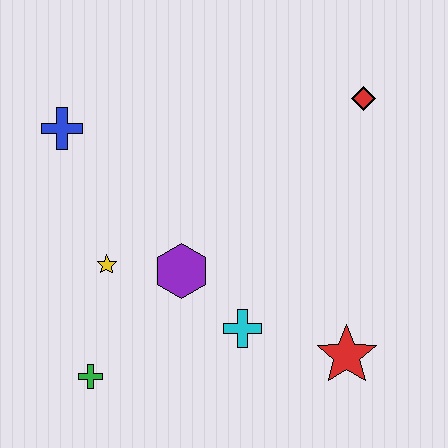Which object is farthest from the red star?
The blue cross is farthest from the red star.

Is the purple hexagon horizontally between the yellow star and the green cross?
No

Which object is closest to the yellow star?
The purple hexagon is closest to the yellow star.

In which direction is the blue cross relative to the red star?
The blue cross is to the left of the red star.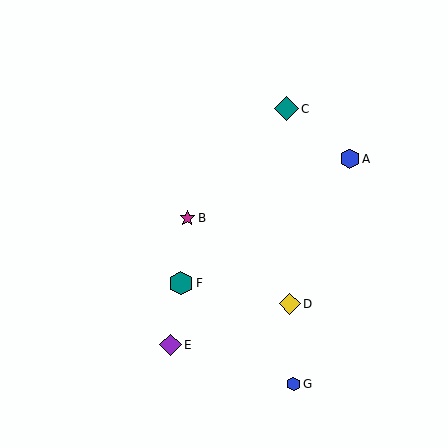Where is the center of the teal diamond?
The center of the teal diamond is at (287, 109).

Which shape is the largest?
The teal hexagon (labeled F) is the largest.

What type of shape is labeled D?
Shape D is a yellow diamond.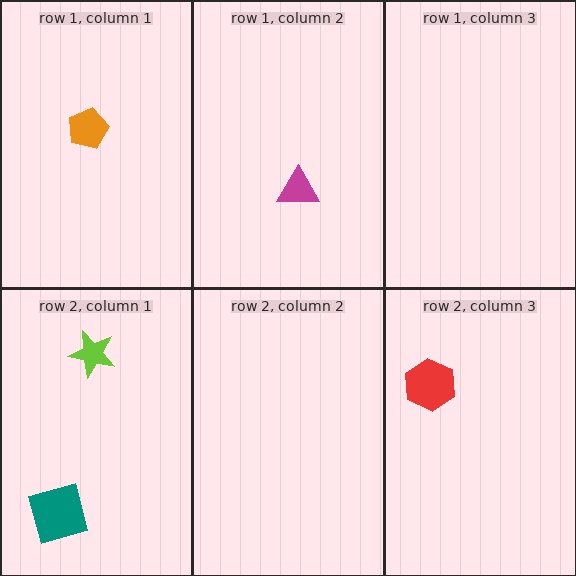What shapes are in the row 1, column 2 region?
The magenta triangle.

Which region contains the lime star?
The row 2, column 1 region.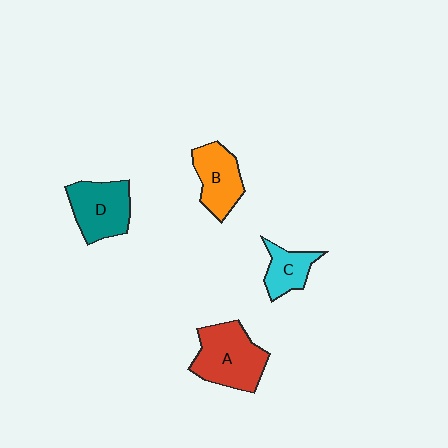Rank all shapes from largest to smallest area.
From largest to smallest: A (red), D (teal), B (orange), C (cyan).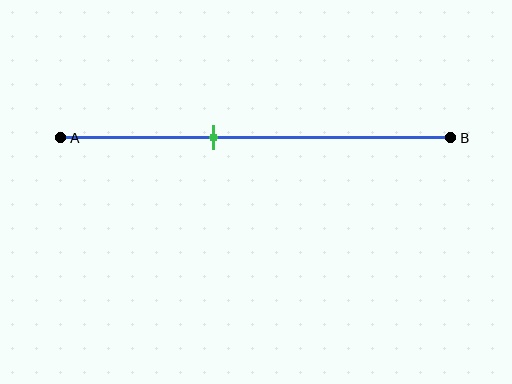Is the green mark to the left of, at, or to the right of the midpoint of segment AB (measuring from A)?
The green mark is to the left of the midpoint of segment AB.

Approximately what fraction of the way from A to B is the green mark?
The green mark is approximately 40% of the way from A to B.